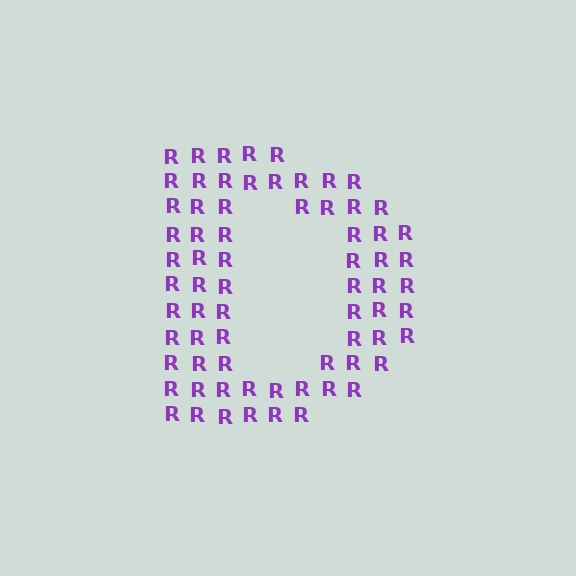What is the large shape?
The large shape is the letter D.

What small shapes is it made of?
It is made of small letter R's.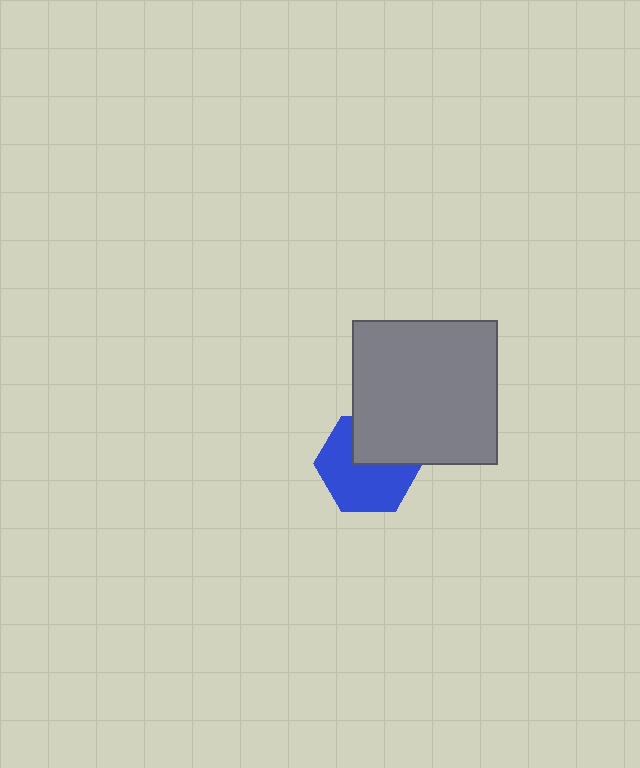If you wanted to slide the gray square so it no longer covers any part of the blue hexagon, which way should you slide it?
Slide it up — that is the most direct way to separate the two shapes.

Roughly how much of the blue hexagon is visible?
About half of it is visible (roughly 63%).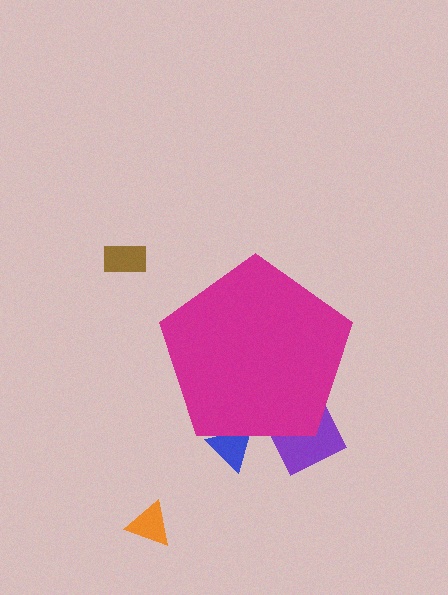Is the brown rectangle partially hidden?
No, the brown rectangle is fully visible.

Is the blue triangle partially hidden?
Yes, the blue triangle is partially hidden behind the magenta pentagon.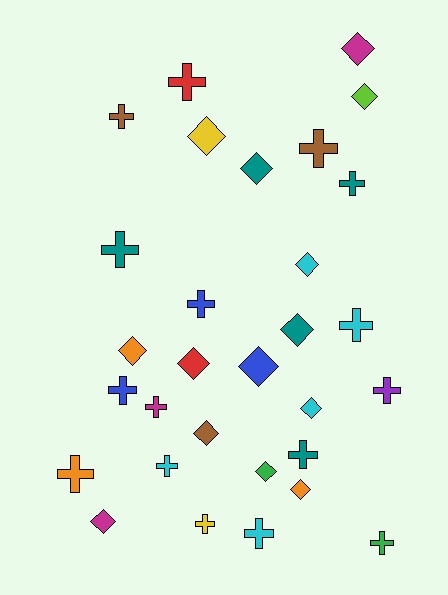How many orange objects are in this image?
There are 3 orange objects.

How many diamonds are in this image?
There are 14 diamonds.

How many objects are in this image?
There are 30 objects.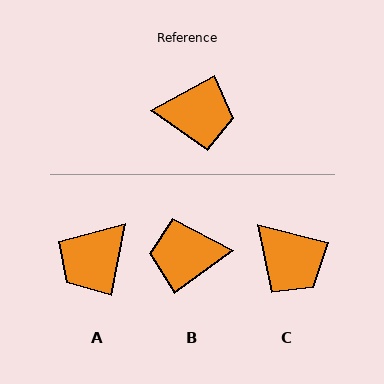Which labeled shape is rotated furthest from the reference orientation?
B, about 173 degrees away.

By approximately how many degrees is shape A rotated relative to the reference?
Approximately 130 degrees clockwise.